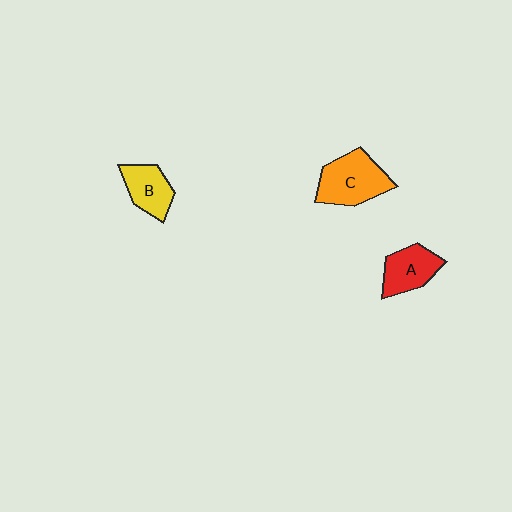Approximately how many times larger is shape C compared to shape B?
Approximately 1.5 times.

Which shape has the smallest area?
Shape B (yellow).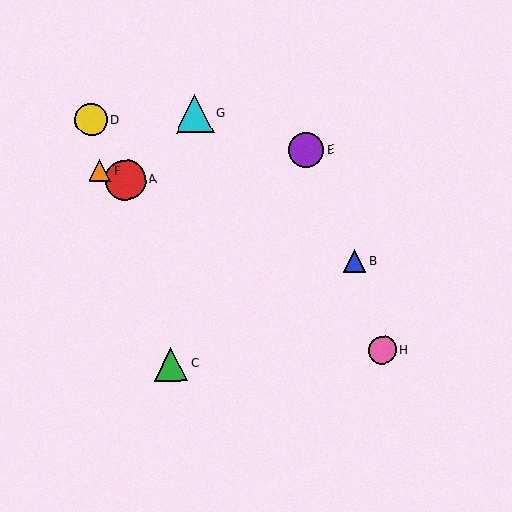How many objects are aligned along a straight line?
3 objects (A, B, F) are aligned along a straight line.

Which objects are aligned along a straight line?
Objects A, B, F are aligned along a straight line.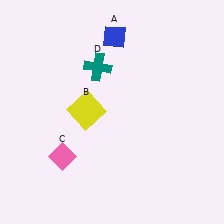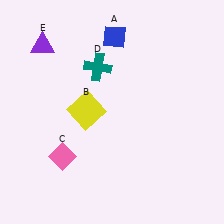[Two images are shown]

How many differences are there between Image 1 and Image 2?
There is 1 difference between the two images.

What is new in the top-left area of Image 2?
A purple triangle (E) was added in the top-left area of Image 2.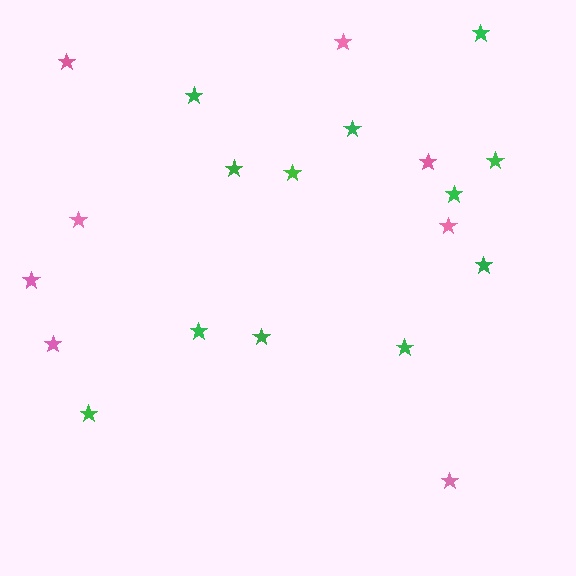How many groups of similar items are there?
There are 2 groups: one group of green stars (12) and one group of pink stars (8).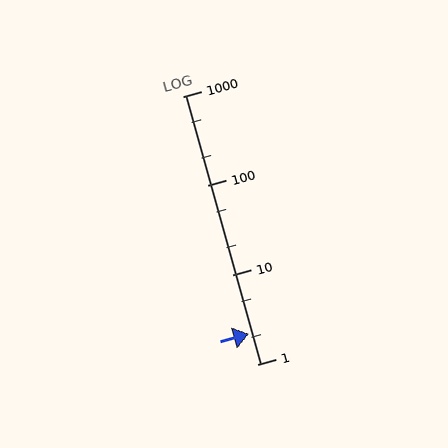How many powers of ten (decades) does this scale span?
The scale spans 3 decades, from 1 to 1000.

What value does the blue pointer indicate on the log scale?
The pointer indicates approximately 2.2.